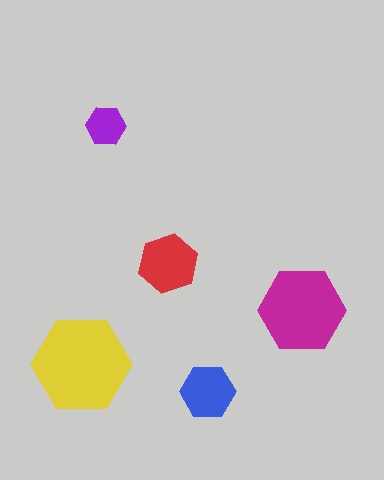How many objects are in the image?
There are 5 objects in the image.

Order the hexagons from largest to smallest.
the yellow one, the magenta one, the red one, the blue one, the purple one.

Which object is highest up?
The purple hexagon is topmost.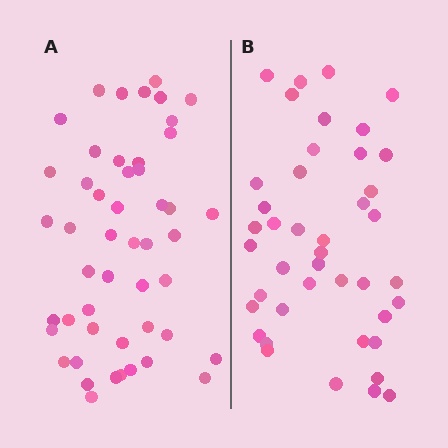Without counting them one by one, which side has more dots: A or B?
Region A (the left region) has more dots.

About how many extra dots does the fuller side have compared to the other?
Region A has roughly 8 or so more dots than region B.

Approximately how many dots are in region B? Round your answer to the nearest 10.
About 40 dots. (The exact count is 42, which rounds to 40.)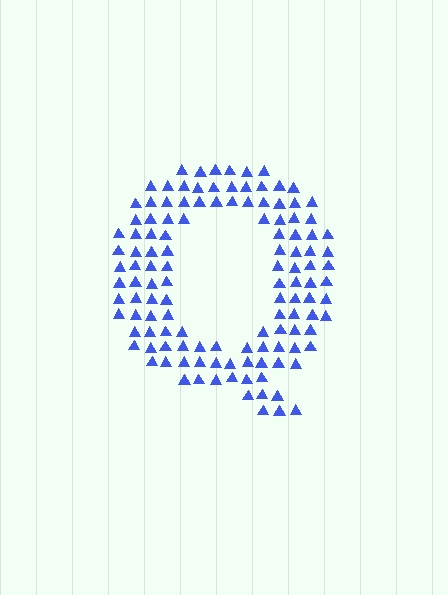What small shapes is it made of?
It is made of small triangles.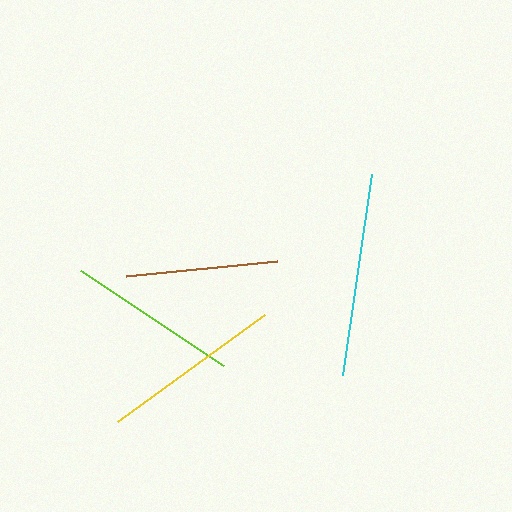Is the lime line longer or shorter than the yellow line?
The yellow line is longer than the lime line.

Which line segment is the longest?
The cyan line is the longest at approximately 203 pixels.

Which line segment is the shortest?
The brown line is the shortest at approximately 152 pixels.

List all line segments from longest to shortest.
From longest to shortest: cyan, yellow, lime, brown.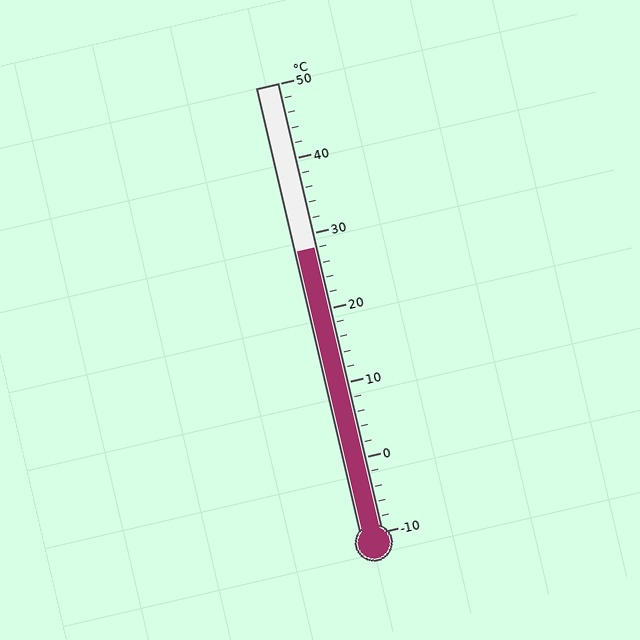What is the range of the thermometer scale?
The thermometer scale ranges from -10°C to 50°C.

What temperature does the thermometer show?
The thermometer shows approximately 28°C.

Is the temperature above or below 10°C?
The temperature is above 10°C.